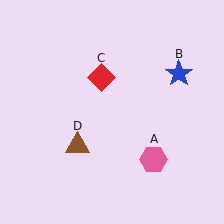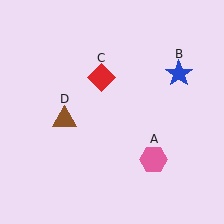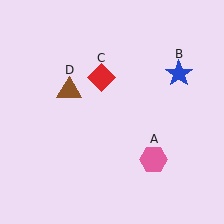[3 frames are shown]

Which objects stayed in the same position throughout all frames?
Pink hexagon (object A) and blue star (object B) and red diamond (object C) remained stationary.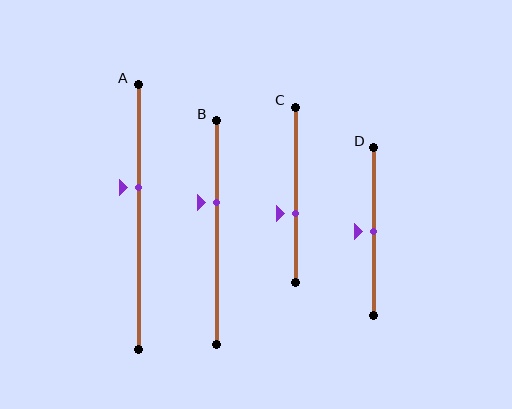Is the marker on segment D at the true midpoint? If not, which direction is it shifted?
Yes, the marker on segment D is at the true midpoint.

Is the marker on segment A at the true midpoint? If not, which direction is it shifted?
No, the marker on segment A is shifted upward by about 11% of the segment length.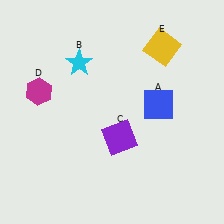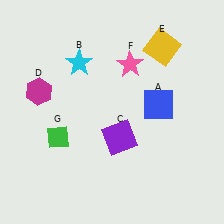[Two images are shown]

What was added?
A pink star (F), a green diamond (G) were added in Image 2.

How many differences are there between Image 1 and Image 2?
There are 2 differences between the two images.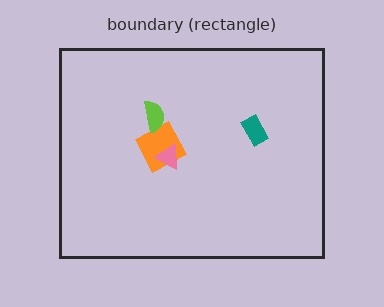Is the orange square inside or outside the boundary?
Inside.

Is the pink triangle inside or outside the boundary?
Inside.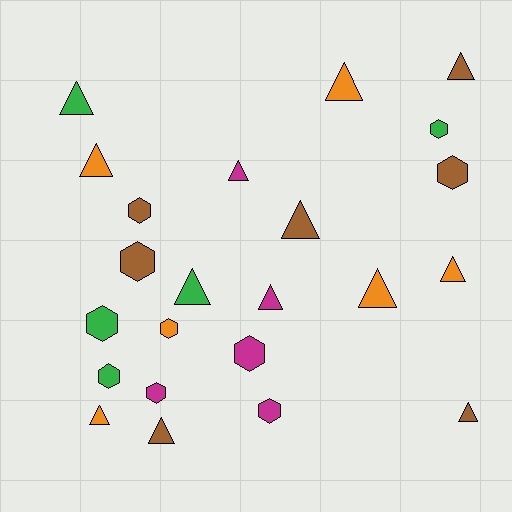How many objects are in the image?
There are 23 objects.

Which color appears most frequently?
Brown, with 7 objects.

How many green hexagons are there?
There are 3 green hexagons.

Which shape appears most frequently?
Triangle, with 13 objects.